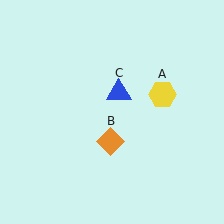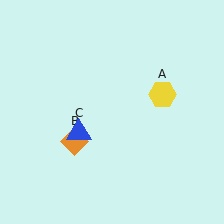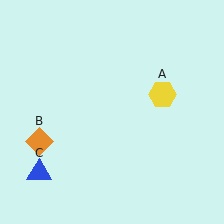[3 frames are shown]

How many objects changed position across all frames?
2 objects changed position: orange diamond (object B), blue triangle (object C).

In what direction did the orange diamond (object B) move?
The orange diamond (object B) moved left.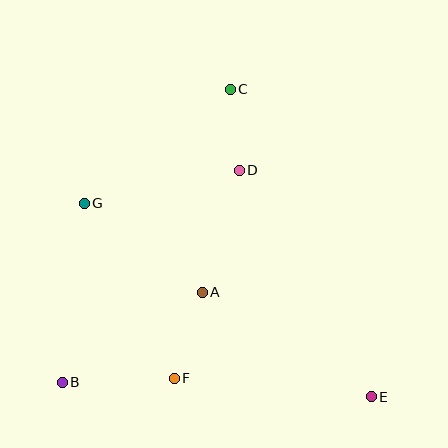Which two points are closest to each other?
Points C and D are closest to each other.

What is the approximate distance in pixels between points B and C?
The distance between B and C is approximately 338 pixels.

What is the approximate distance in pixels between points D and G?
The distance between D and G is approximately 159 pixels.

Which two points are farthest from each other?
Points E and G are farthest from each other.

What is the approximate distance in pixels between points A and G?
The distance between A and G is approximately 148 pixels.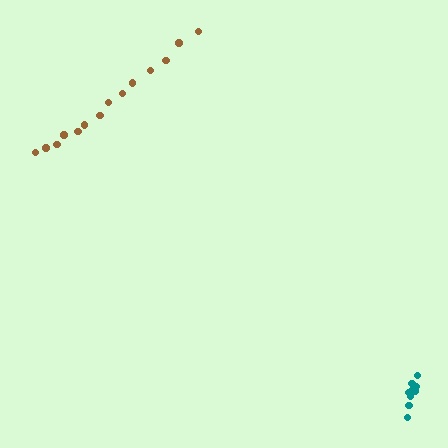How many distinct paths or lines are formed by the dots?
There are 2 distinct paths.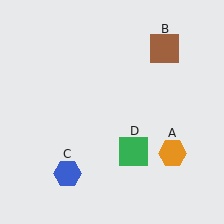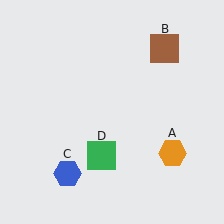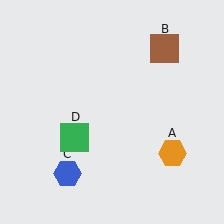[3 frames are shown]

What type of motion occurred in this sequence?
The green square (object D) rotated clockwise around the center of the scene.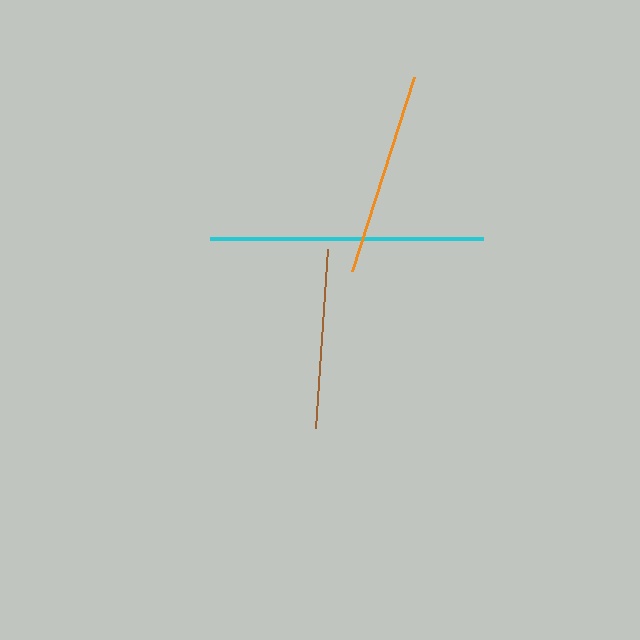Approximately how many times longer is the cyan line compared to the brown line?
The cyan line is approximately 1.5 times the length of the brown line.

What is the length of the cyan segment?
The cyan segment is approximately 273 pixels long.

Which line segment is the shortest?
The brown line is the shortest at approximately 179 pixels.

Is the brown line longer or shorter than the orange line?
The orange line is longer than the brown line.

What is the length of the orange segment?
The orange segment is approximately 204 pixels long.